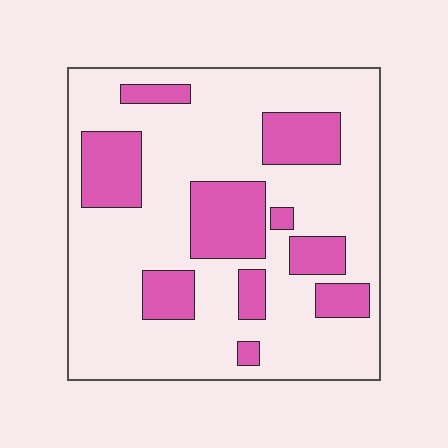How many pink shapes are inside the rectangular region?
10.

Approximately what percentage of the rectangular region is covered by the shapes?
Approximately 25%.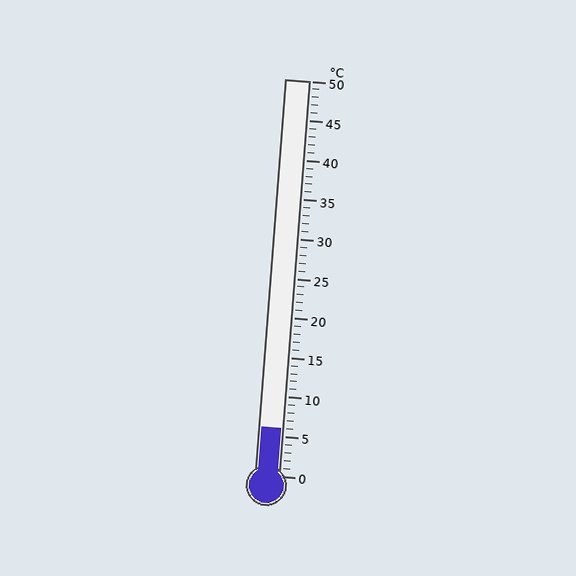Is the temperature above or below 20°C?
The temperature is below 20°C.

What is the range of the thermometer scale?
The thermometer scale ranges from 0°C to 50°C.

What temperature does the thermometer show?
The thermometer shows approximately 6°C.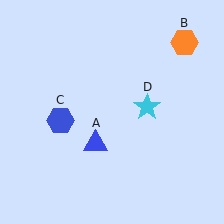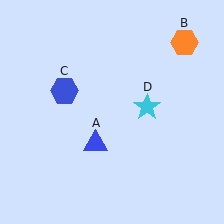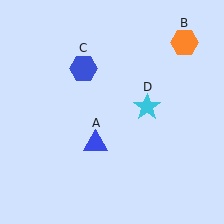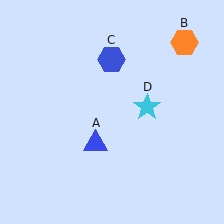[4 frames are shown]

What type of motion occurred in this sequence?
The blue hexagon (object C) rotated clockwise around the center of the scene.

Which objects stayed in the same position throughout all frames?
Blue triangle (object A) and orange hexagon (object B) and cyan star (object D) remained stationary.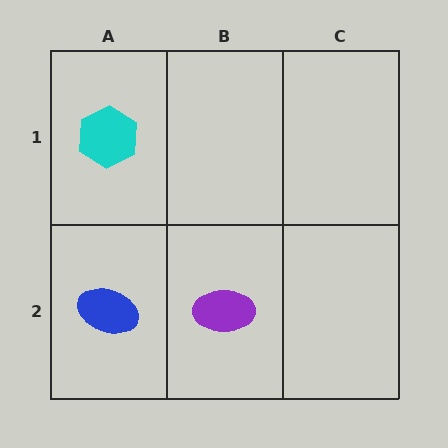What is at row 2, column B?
A purple ellipse.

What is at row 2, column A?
A blue ellipse.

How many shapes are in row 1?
1 shape.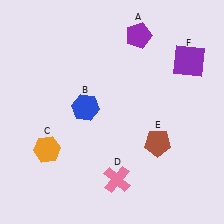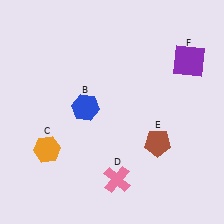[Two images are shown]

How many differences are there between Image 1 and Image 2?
There is 1 difference between the two images.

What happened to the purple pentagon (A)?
The purple pentagon (A) was removed in Image 2. It was in the top-right area of Image 1.